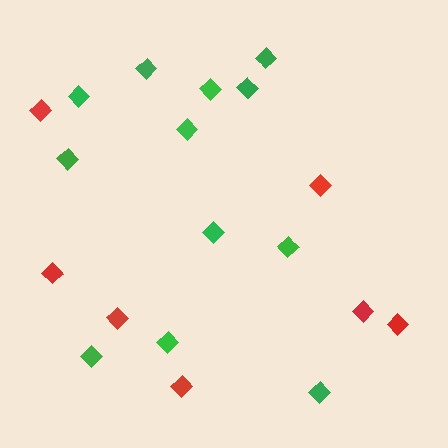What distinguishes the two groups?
There are 2 groups: one group of red diamonds (7) and one group of green diamonds (12).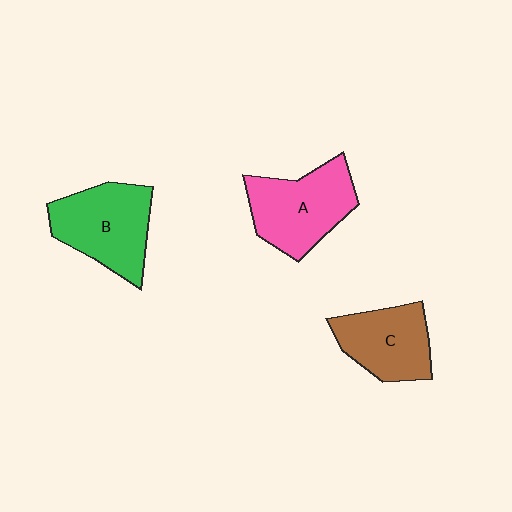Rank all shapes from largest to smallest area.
From largest to smallest: B (green), A (pink), C (brown).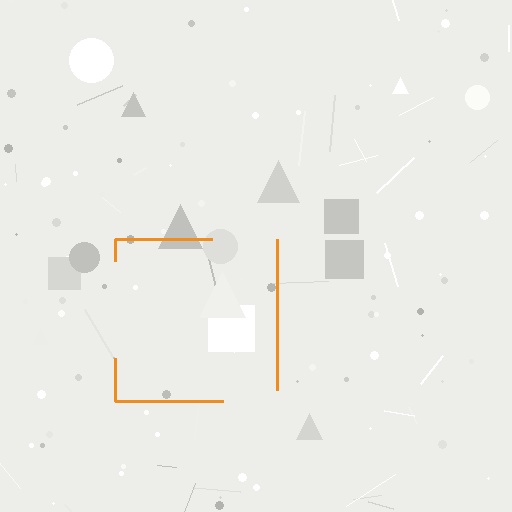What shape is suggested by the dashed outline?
The dashed outline suggests a square.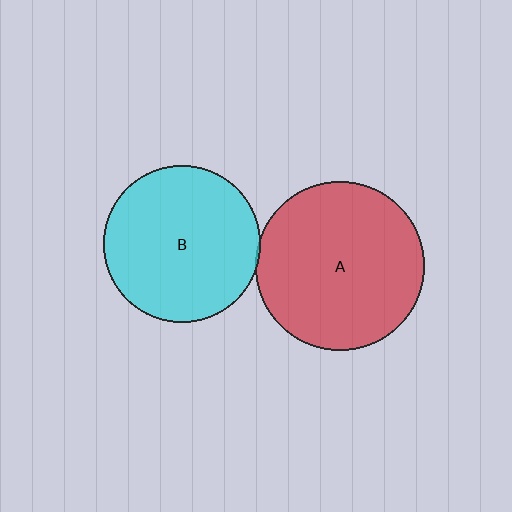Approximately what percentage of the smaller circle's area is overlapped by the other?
Approximately 5%.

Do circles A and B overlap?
Yes.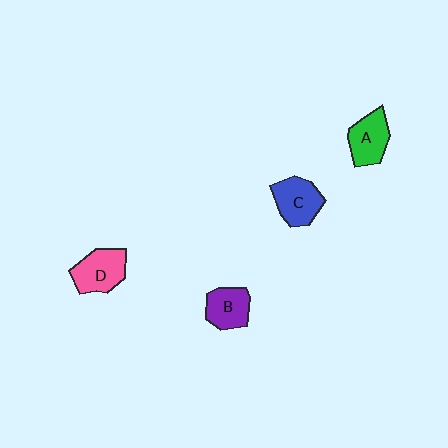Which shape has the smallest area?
Shape B (purple).